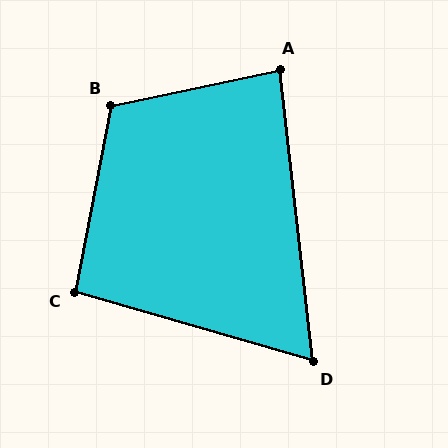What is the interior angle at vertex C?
Approximately 95 degrees (obtuse).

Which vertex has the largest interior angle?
B, at approximately 113 degrees.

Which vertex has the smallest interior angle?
D, at approximately 67 degrees.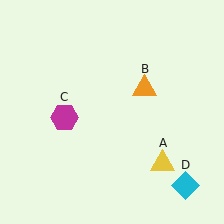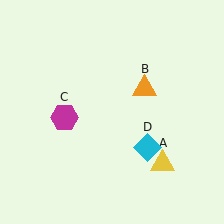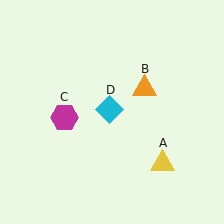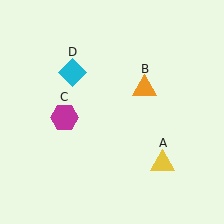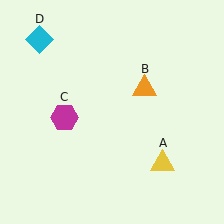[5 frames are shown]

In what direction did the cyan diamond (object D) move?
The cyan diamond (object D) moved up and to the left.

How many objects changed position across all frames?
1 object changed position: cyan diamond (object D).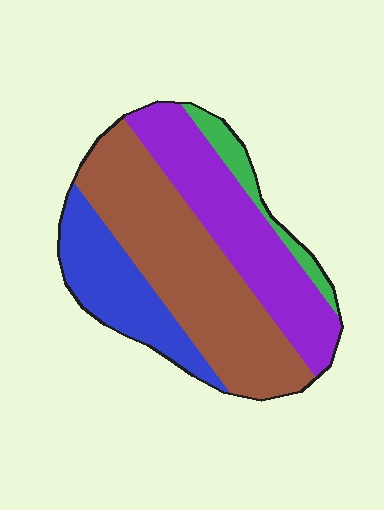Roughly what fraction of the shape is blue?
Blue covers 20% of the shape.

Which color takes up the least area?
Green, at roughly 5%.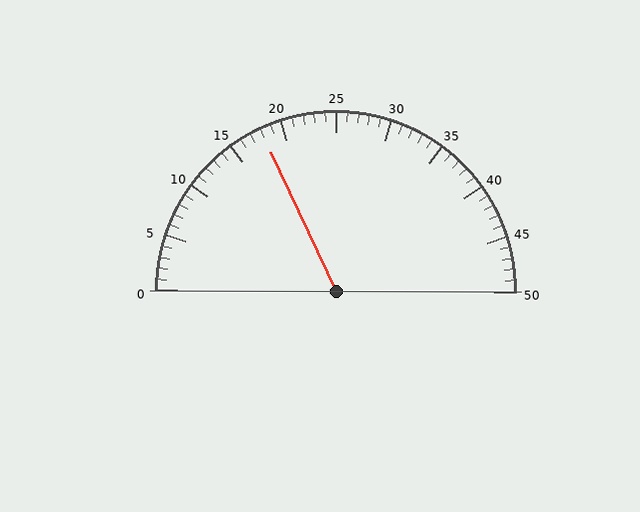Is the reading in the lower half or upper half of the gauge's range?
The reading is in the lower half of the range (0 to 50).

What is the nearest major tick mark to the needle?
The nearest major tick mark is 20.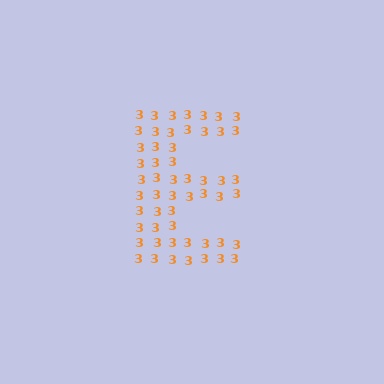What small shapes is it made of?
It is made of small digit 3's.